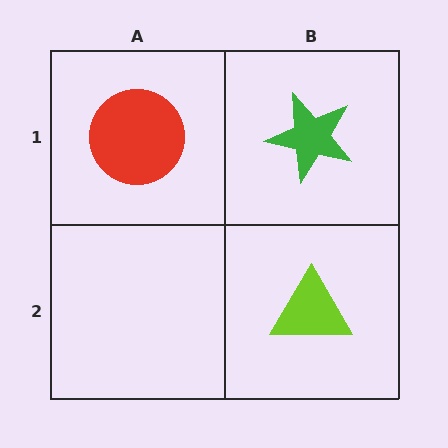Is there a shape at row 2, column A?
No, that cell is empty.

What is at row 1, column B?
A green star.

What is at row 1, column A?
A red circle.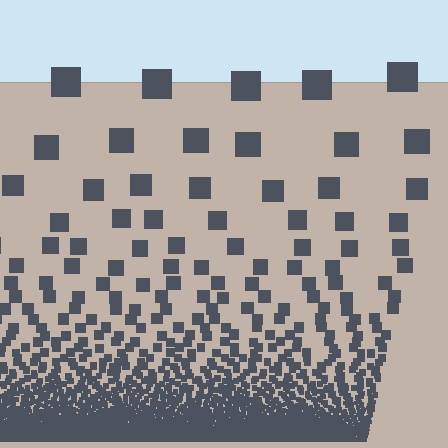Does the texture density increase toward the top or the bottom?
Density increases toward the bottom.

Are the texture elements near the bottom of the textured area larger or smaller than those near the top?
Smaller. The gradient is inverted — elements near the bottom are smaller and denser.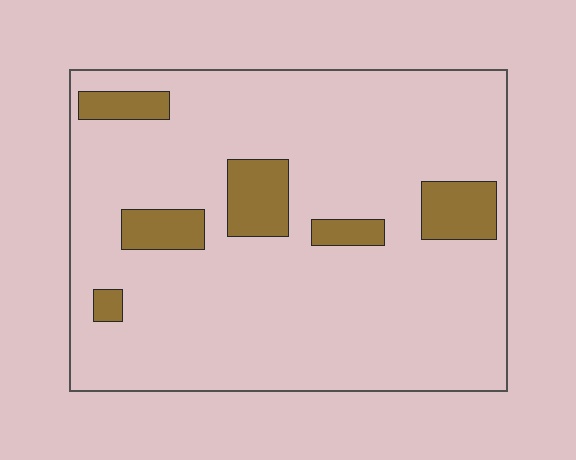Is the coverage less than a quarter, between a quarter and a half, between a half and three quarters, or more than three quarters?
Less than a quarter.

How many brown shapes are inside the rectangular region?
6.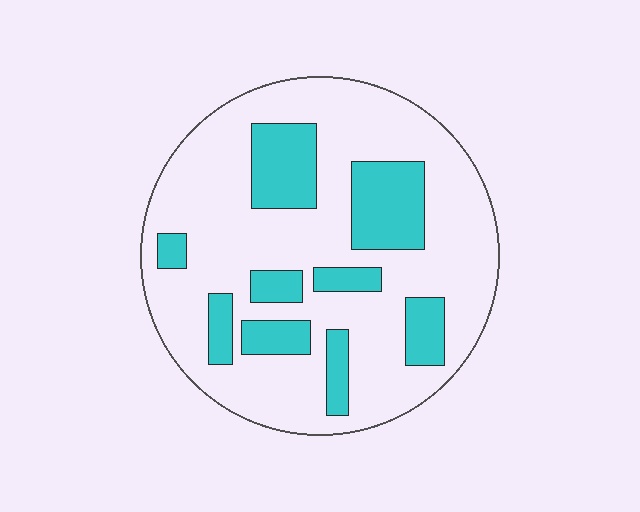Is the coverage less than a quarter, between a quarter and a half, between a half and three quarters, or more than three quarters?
Between a quarter and a half.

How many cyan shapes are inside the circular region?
9.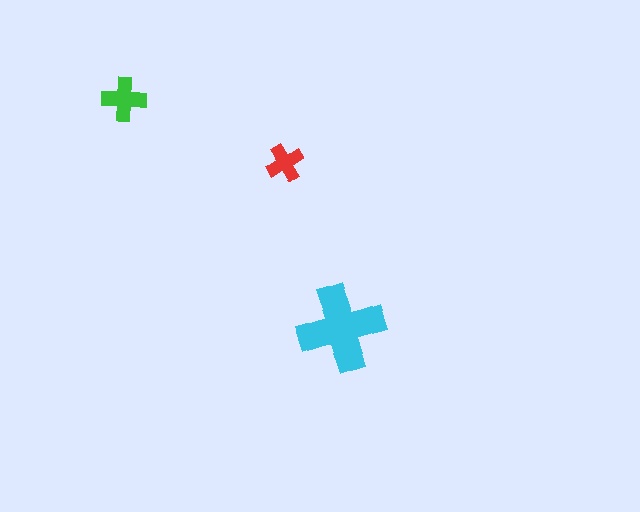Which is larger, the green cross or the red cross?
The green one.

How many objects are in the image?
There are 3 objects in the image.